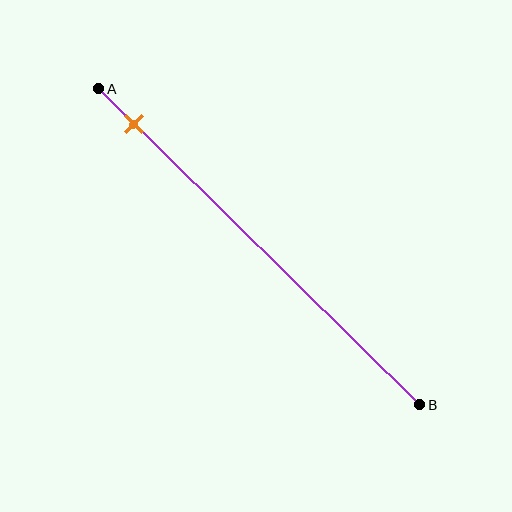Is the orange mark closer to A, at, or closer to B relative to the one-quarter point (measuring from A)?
The orange mark is closer to point A than the one-quarter point of segment AB.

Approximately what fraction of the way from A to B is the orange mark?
The orange mark is approximately 10% of the way from A to B.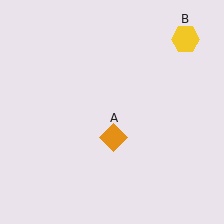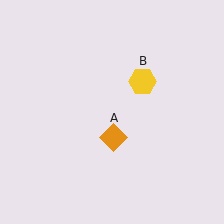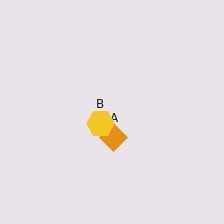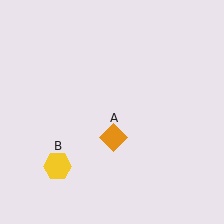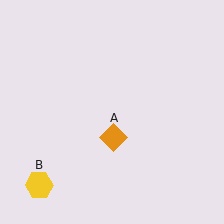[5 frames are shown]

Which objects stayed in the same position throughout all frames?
Orange diamond (object A) remained stationary.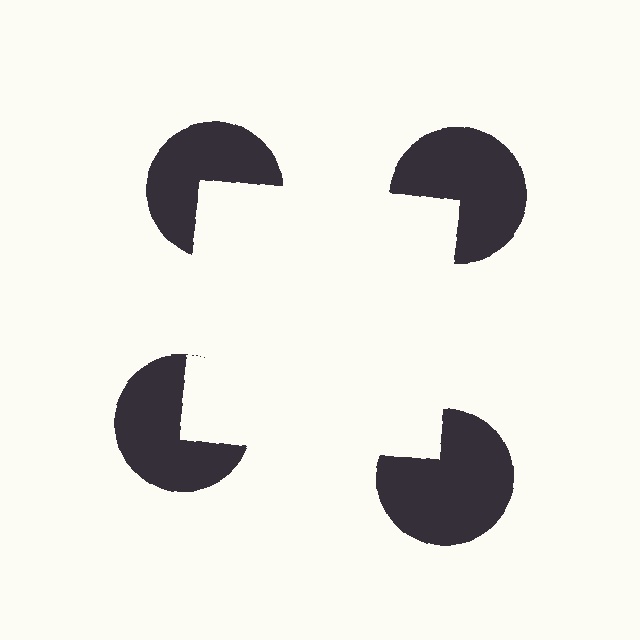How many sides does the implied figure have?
4 sides.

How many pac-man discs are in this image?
There are 4 — one at each vertex of the illusory square.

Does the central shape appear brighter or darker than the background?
It typically appears slightly brighter than the background, even though no actual brightness change is drawn.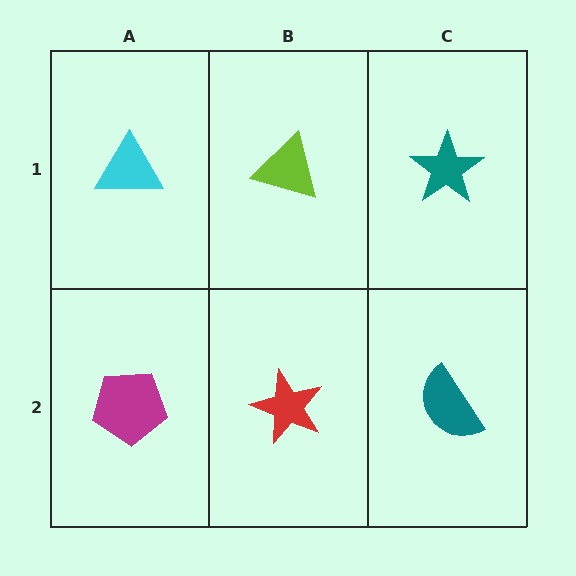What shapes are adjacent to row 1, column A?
A magenta pentagon (row 2, column A), a lime triangle (row 1, column B).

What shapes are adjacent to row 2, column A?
A cyan triangle (row 1, column A), a red star (row 2, column B).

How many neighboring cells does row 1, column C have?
2.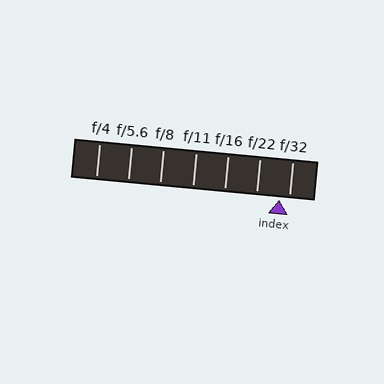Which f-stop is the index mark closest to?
The index mark is closest to f/32.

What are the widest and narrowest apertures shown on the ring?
The widest aperture shown is f/4 and the narrowest is f/32.